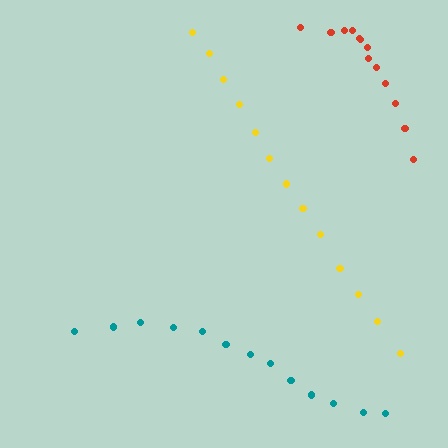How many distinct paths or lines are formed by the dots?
There are 3 distinct paths.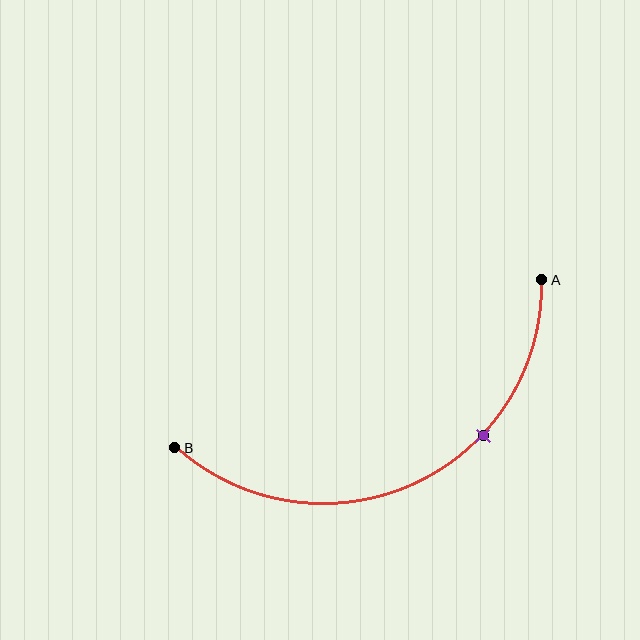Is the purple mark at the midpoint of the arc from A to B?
No. The purple mark lies on the arc but is closer to endpoint A. The arc midpoint would be at the point on the curve equidistant along the arc from both A and B.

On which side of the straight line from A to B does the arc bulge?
The arc bulges below the straight line connecting A and B.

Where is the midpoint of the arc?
The arc midpoint is the point on the curve farthest from the straight line joining A and B. It sits below that line.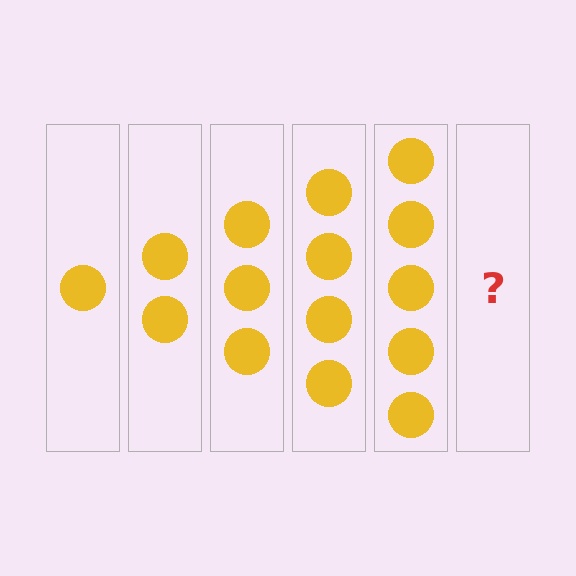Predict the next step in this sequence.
The next step is 6 circles.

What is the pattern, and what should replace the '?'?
The pattern is that each step adds one more circle. The '?' should be 6 circles.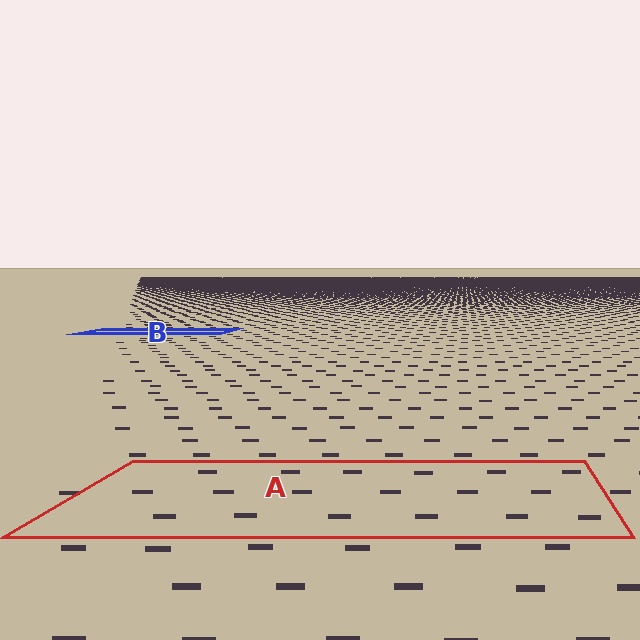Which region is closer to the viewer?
Region A is closer. The texture elements there are larger and more spread out.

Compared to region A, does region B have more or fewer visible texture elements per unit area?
Region B has more texture elements per unit area — they are packed more densely because it is farther away.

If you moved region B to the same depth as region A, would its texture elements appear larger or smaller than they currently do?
They would appear larger. At a closer depth, the same texture elements are projected at a bigger on-screen size.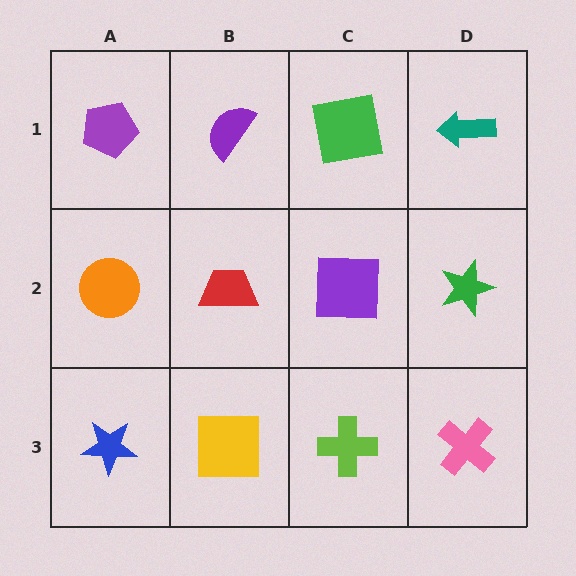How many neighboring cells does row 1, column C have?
3.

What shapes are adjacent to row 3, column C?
A purple square (row 2, column C), a yellow square (row 3, column B), a pink cross (row 3, column D).